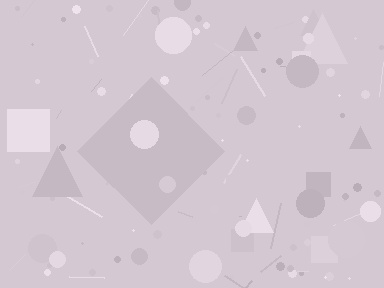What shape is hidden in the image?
A diamond is hidden in the image.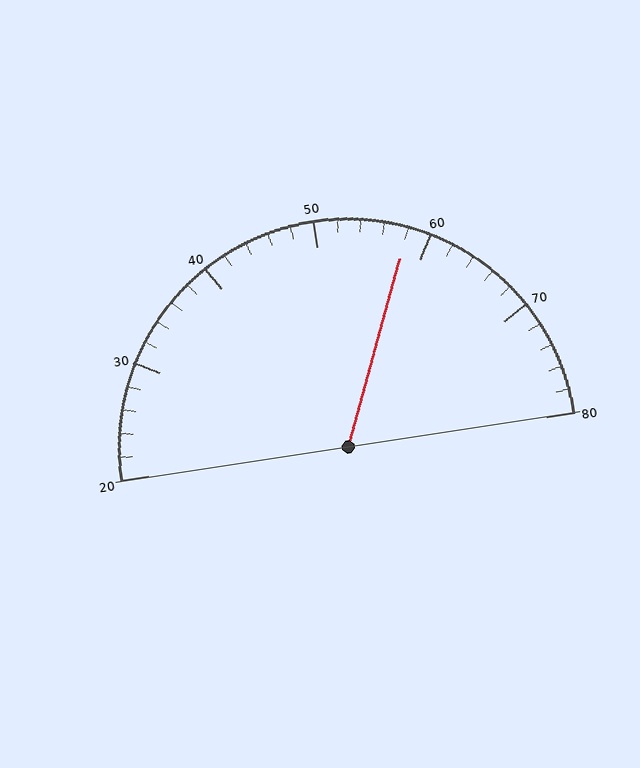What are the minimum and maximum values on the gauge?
The gauge ranges from 20 to 80.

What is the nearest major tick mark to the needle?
The nearest major tick mark is 60.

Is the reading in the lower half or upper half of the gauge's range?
The reading is in the upper half of the range (20 to 80).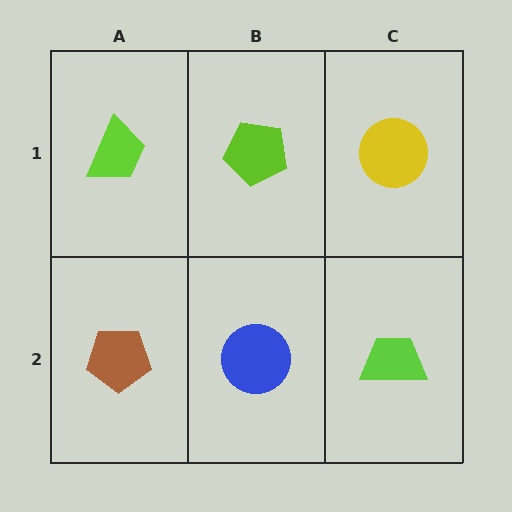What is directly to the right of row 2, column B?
A lime trapezoid.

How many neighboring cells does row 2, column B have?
3.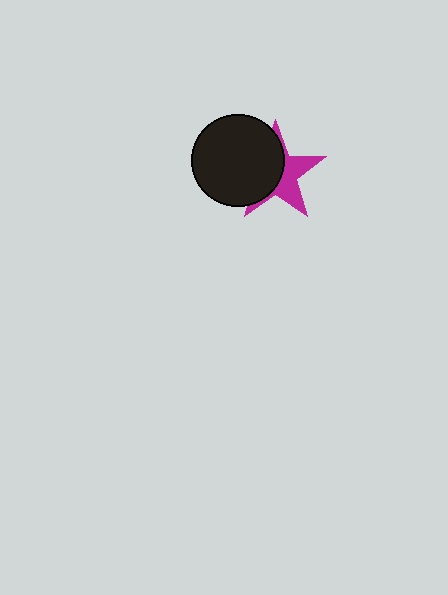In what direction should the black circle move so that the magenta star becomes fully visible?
The black circle should move left. That is the shortest direction to clear the overlap and leave the magenta star fully visible.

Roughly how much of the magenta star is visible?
About half of it is visible (roughly 46%).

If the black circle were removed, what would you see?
You would see the complete magenta star.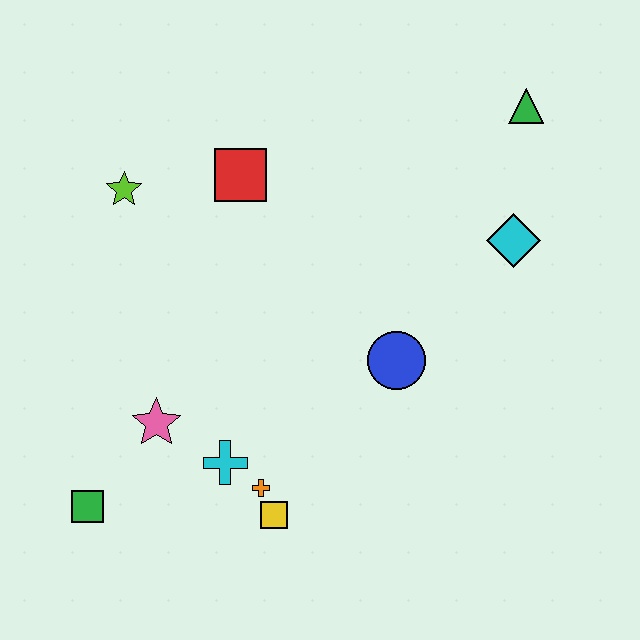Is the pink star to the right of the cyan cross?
No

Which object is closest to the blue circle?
The cyan diamond is closest to the blue circle.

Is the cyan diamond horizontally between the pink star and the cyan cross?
No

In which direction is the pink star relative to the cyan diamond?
The pink star is to the left of the cyan diamond.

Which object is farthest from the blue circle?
The green square is farthest from the blue circle.